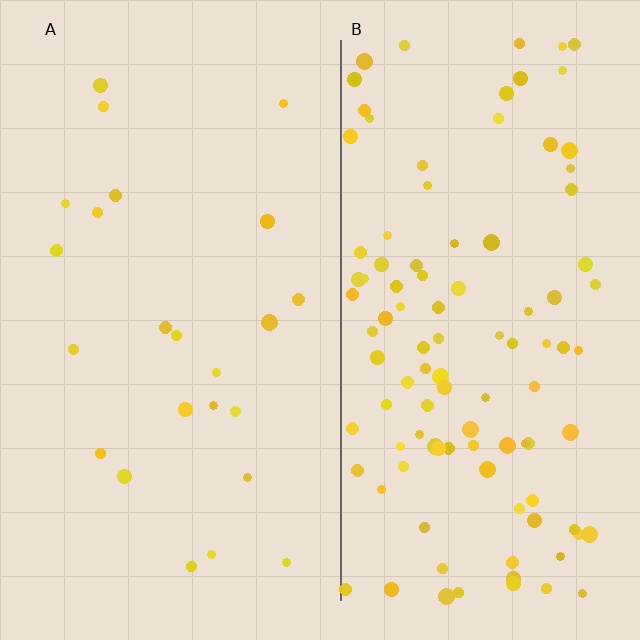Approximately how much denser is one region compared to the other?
Approximately 4.5× — region B over region A.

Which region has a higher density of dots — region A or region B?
B (the right).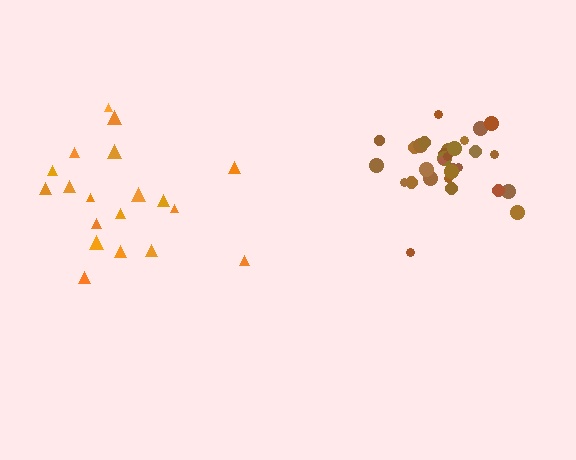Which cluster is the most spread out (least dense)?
Orange.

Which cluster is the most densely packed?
Brown.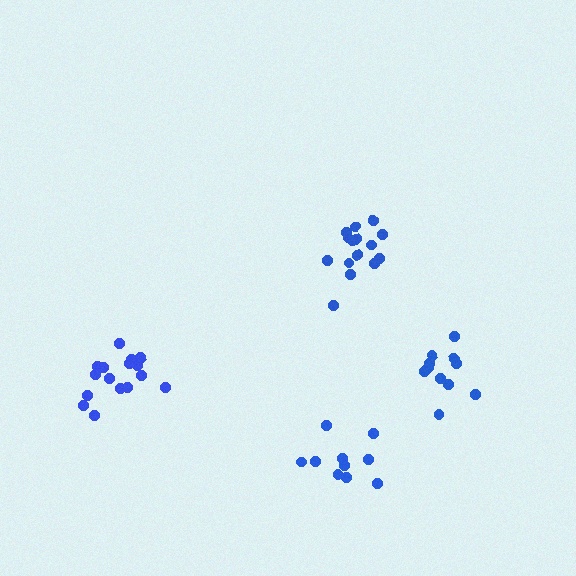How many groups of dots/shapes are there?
There are 4 groups.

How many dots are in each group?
Group 1: 11 dots, Group 2: 10 dots, Group 3: 16 dots, Group 4: 15 dots (52 total).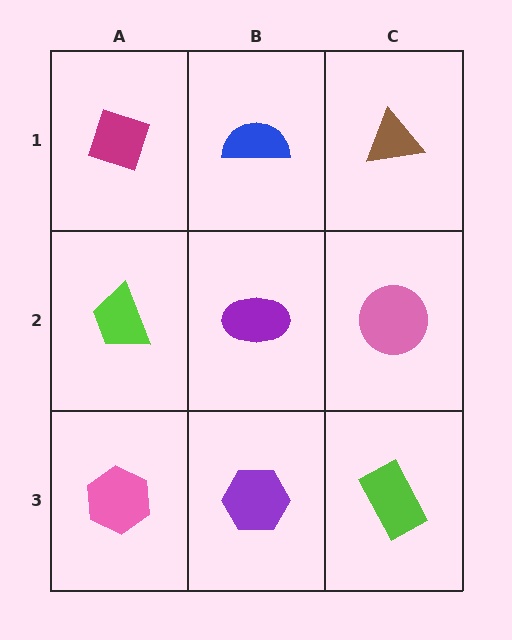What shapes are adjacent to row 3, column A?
A lime trapezoid (row 2, column A), a purple hexagon (row 3, column B).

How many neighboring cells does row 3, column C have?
2.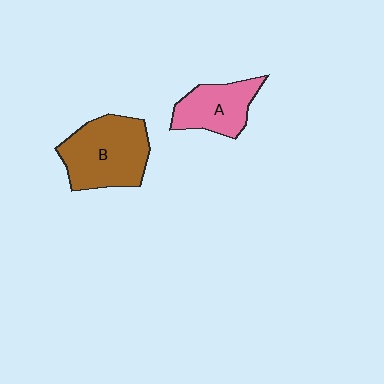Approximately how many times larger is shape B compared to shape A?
Approximately 1.5 times.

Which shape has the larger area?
Shape B (brown).